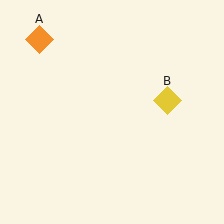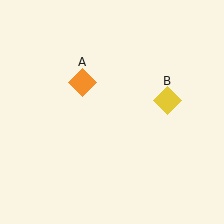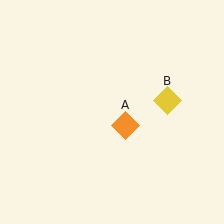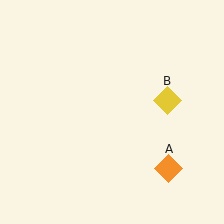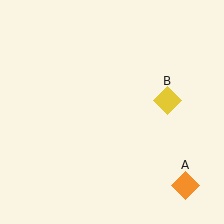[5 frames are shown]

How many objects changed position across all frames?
1 object changed position: orange diamond (object A).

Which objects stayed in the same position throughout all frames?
Yellow diamond (object B) remained stationary.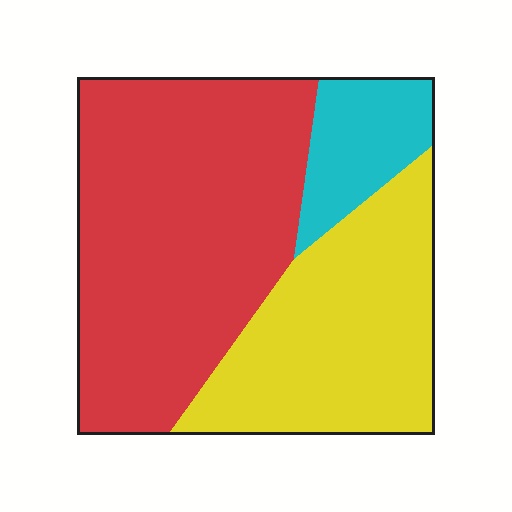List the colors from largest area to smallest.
From largest to smallest: red, yellow, cyan.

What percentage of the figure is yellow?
Yellow covers roughly 35% of the figure.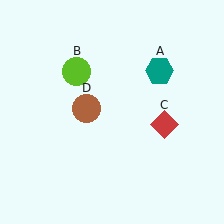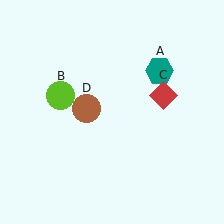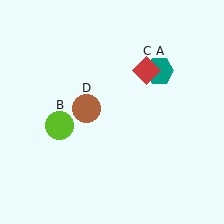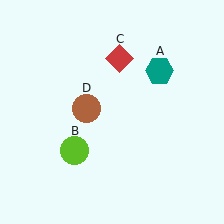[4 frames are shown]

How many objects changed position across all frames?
2 objects changed position: lime circle (object B), red diamond (object C).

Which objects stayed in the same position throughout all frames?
Teal hexagon (object A) and brown circle (object D) remained stationary.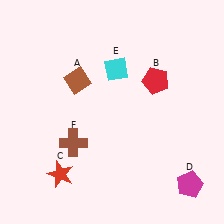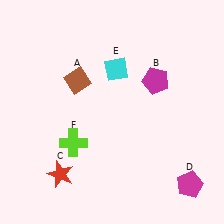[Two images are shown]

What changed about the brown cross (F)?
In Image 1, F is brown. In Image 2, it changed to lime.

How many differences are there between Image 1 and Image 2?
There are 2 differences between the two images.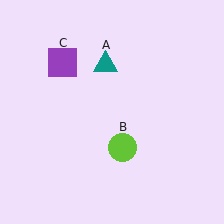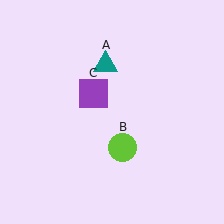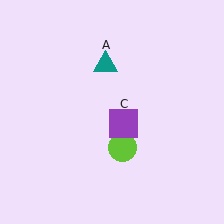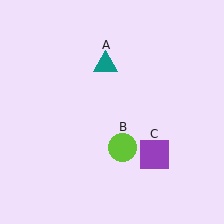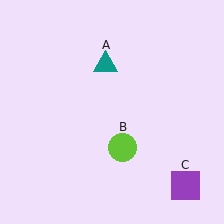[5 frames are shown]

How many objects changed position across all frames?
1 object changed position: purple square (object C).